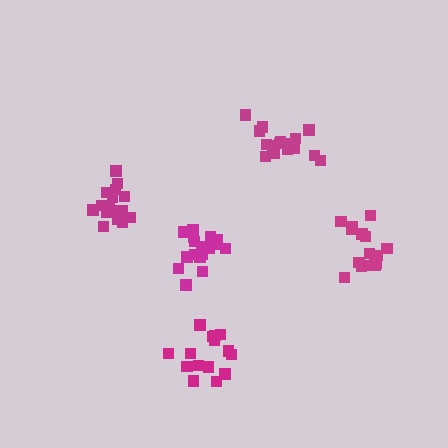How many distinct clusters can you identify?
There are 5 distinct clusters.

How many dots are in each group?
Group 1: 18 dots, Group 2: 15 dots, Group 3: 16 dots, Group 4: 16 dots, Group 5: 18 dots (83 total).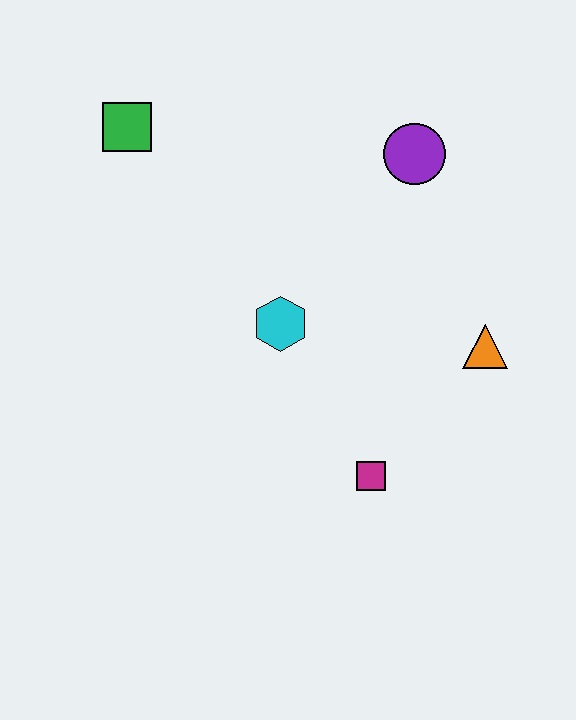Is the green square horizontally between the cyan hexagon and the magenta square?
No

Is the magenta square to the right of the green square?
Yes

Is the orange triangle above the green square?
No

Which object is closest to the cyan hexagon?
The magenta square is closest to the cyan hexagon.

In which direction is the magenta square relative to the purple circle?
The magenta square is below the purple circle.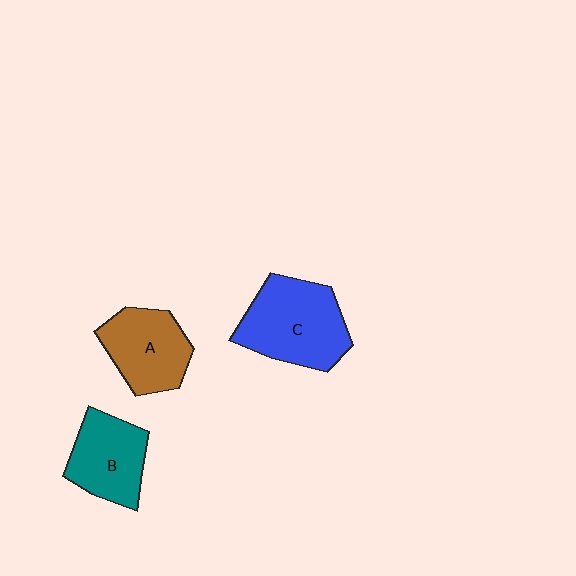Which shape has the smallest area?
Shape B (teal).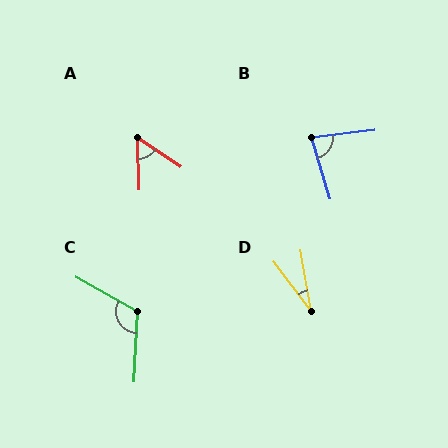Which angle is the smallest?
D, at approximately 27 degrees.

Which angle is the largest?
C, at approximately 117 degrees.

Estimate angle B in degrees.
Approximately 80 degrees.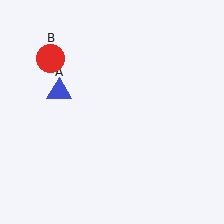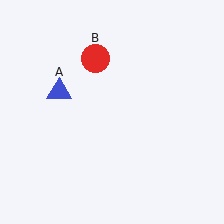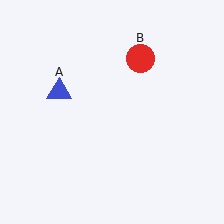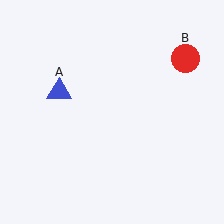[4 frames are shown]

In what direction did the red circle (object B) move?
The red circle (object B) moved right.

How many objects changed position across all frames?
1 object changed position: red circle (object B).